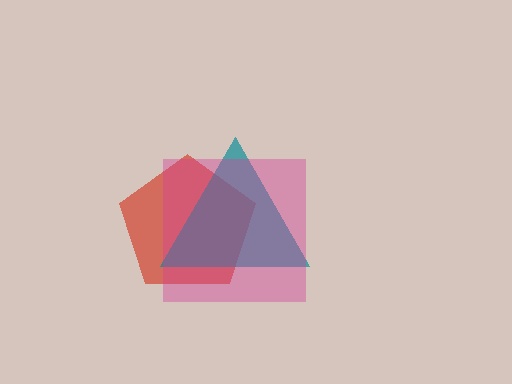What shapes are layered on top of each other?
The layered shapes are: a red pentagon, a teal triangle, a magenta square.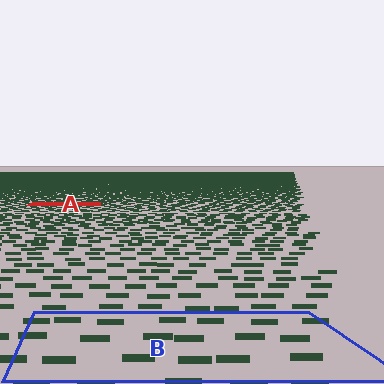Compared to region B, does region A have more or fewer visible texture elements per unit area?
Region A has more texture elements per unit area — they are packed more densely because it is farther away.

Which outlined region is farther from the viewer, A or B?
Region A is farther from the viewer — the texture elements inside it appear smaller and more densely packed.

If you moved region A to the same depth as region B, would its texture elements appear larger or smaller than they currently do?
They would appear larger. At a closer depth, the same texture elements are projected at a bigger on-screen size.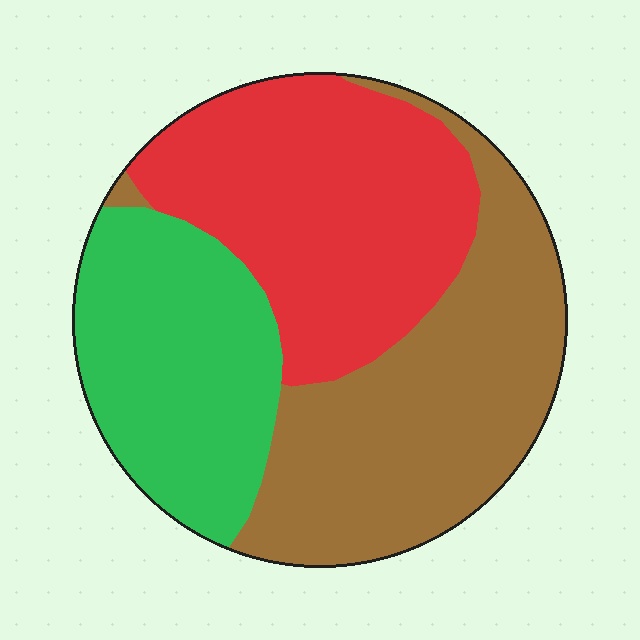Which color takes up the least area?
Green, at roughly 25%.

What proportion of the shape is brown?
Brown takes up about three eighths (3/8) of the shape.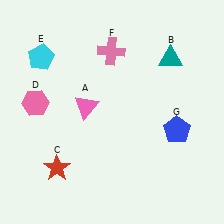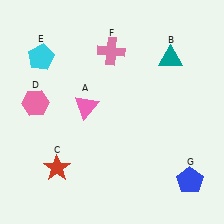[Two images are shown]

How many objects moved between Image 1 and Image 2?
1 object moved between the two images.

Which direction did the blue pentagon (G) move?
The blue pentagon (G) moved down.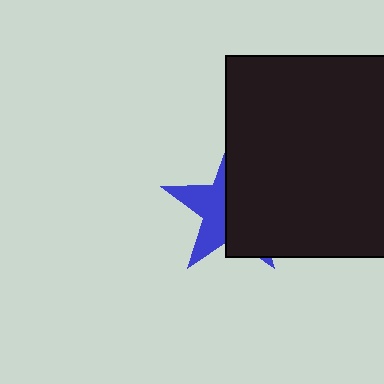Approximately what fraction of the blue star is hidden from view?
Roughly 57% of the blue star is hidden behind the black square.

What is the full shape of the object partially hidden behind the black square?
The partially hidden object is a blue star.